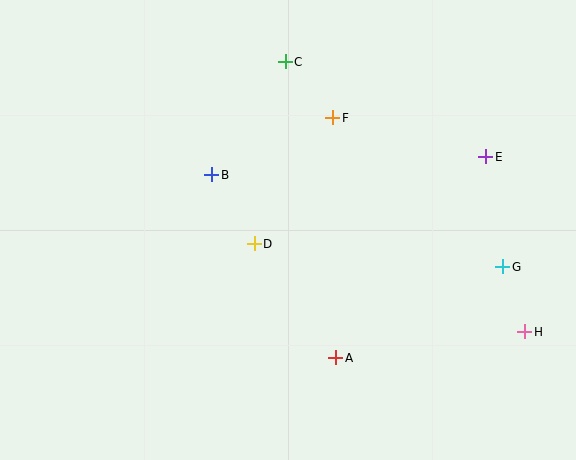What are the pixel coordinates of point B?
Point B is at (212, 175).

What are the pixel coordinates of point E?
Point E is at (486, 157).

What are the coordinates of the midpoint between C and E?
The midpoint between C and E is at (385, 109).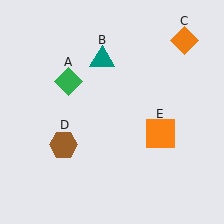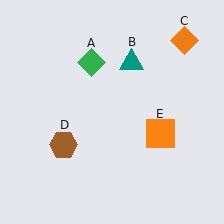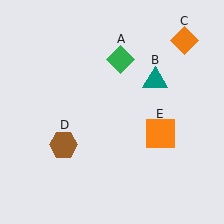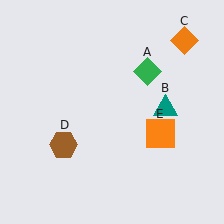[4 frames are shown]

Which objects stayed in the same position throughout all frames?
Orange diamond (object C) and brown hexagon (object D) and orange square (object E) remained stationary.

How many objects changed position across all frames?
2 objects changed position: green diamond (object A), teal triangle (object B).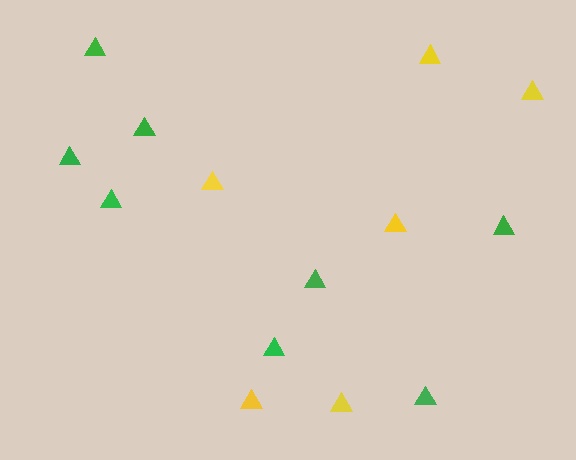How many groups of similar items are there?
There are 2 groups: one group of green triangles (8) and one group of yellow triangles (6).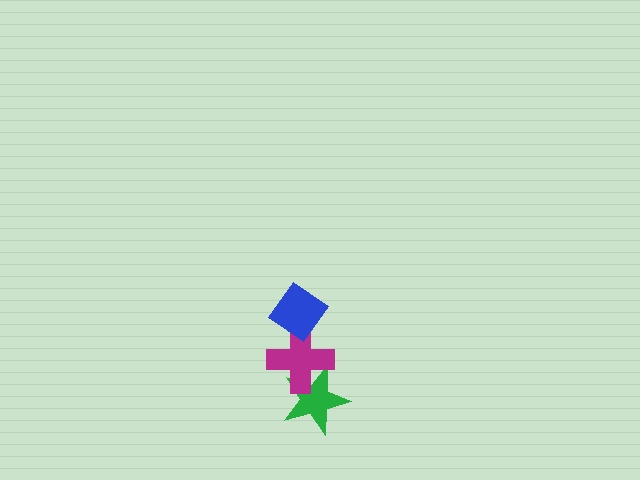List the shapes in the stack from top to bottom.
From top to bottom: the blue diamond, the magenta cross, the green star.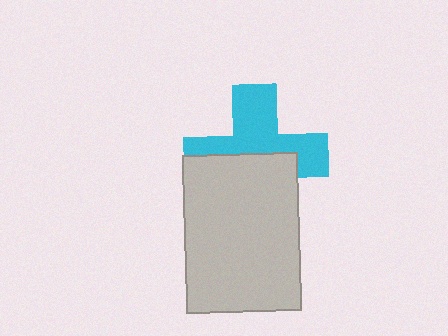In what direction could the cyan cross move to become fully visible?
The cyan cross could move up. That would shift it out from behind the light gray rectangle entirely.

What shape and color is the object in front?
The object in front is a light gray rectangle.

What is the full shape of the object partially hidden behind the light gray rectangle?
The partially hidden object is a cyan cross.